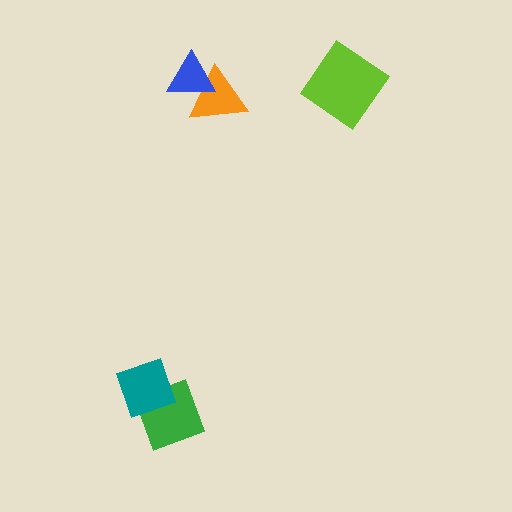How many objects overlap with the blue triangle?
1 object overlaps with the blue triangle.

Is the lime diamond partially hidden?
No, no other shape covers it.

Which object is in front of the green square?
The teal diamond is in front of the green square.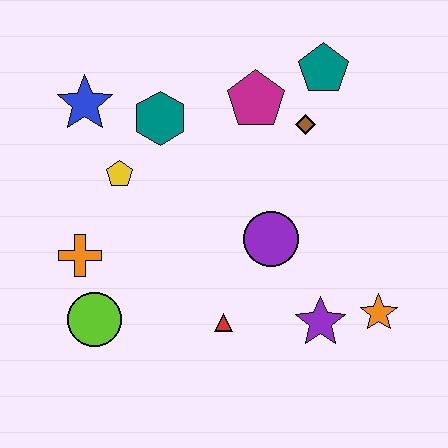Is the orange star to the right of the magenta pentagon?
Yes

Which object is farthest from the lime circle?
The teal pentagon is farthest from the lime circle.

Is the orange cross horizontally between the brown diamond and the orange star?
No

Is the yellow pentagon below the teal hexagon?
Yes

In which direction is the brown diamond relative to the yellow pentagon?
The brown diamond is to the right of the yellow pentagon.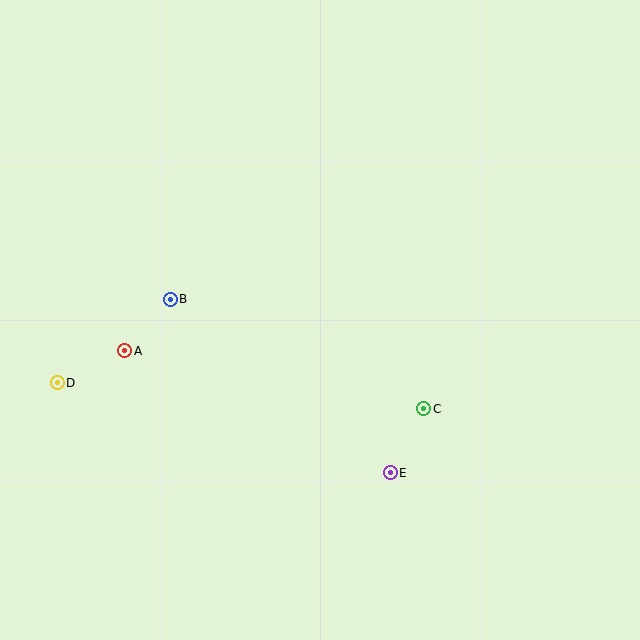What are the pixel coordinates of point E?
Point E is at (390, 473).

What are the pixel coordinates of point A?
Point A is at (125, 351).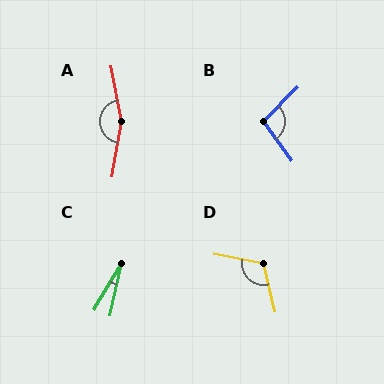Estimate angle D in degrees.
Approximately 114 degrees.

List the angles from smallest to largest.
C (18°), B (99°), D (114°), A (159°).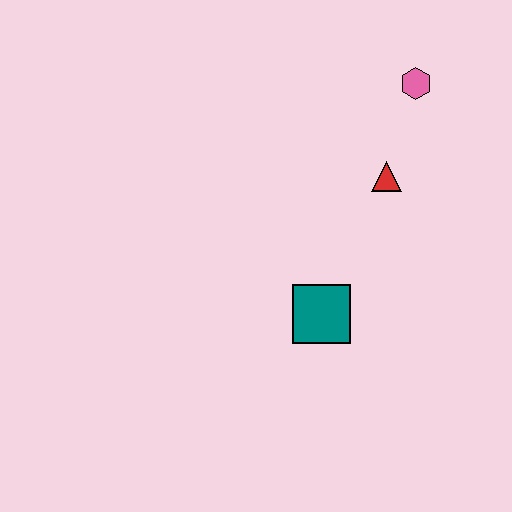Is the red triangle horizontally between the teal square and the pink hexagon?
Yes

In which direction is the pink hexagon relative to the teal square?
The pink hexagon is above the teal square.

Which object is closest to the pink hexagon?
The red triangle is closest to the pink hexagon.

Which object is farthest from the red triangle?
The teal square is farthest from the red triangle.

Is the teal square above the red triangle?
No